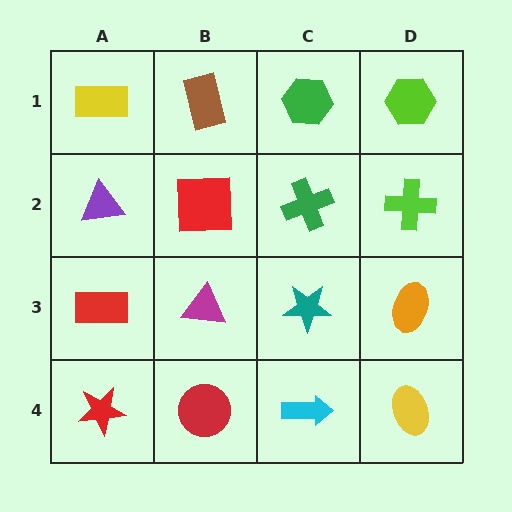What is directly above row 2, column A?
A yellow rectangle.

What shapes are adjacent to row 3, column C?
A green cross (row 2, column C), a cyan arrow (row 4, column C), a magenta triangle (row 3, column B), an orange ellipse (row 3, column D).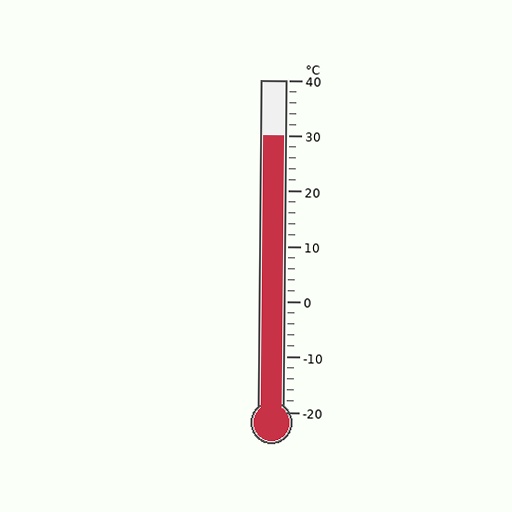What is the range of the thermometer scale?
The thermometer scale ranges from -20°C to 40°C.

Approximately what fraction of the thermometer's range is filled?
The thermometer is filled to approximately 85% of its range.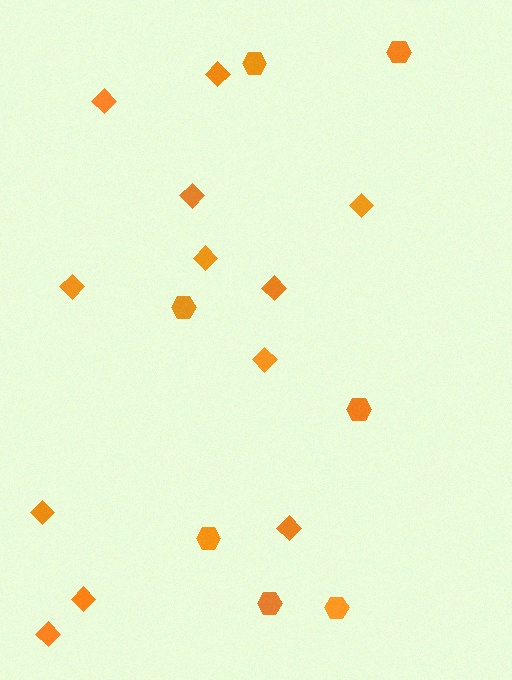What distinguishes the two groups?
There are 2 groups: one group of hexagons (7) and one group of diamonds (12).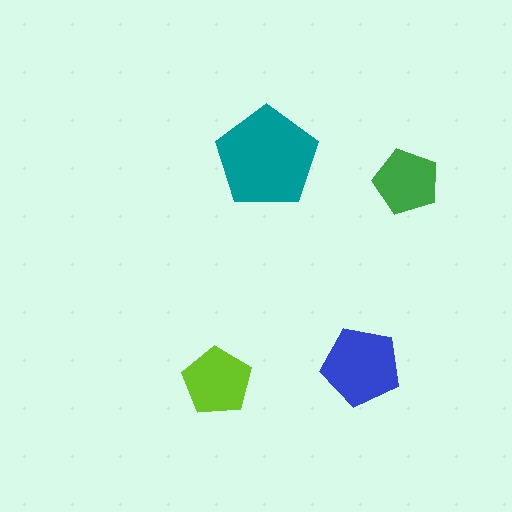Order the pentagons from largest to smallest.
the teal one, the blue one, the lime one, the green one.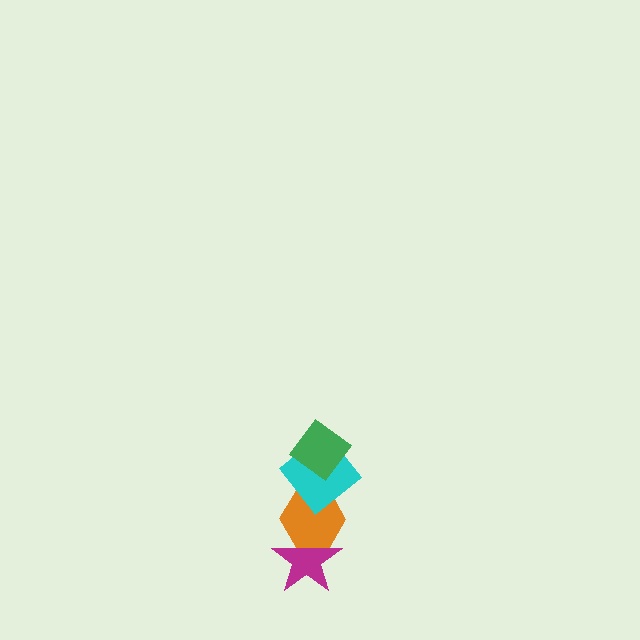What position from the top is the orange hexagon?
The orange hexagon is 3rd from the top.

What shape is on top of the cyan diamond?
The green diamond is on top of the cyan diamond.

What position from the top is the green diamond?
The green diamond is 1st from the top.